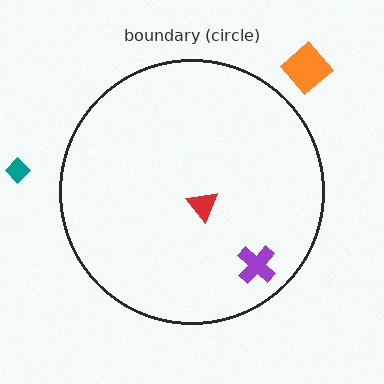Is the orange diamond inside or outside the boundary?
Outside.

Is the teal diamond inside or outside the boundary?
Outside.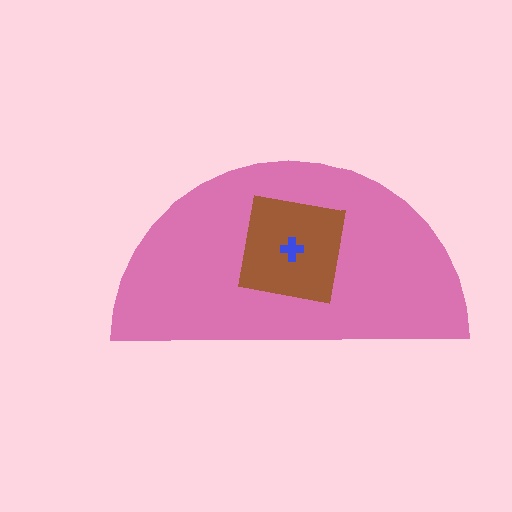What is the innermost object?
The blue cross.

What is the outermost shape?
The pink semicircle.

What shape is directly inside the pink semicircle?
The brown square.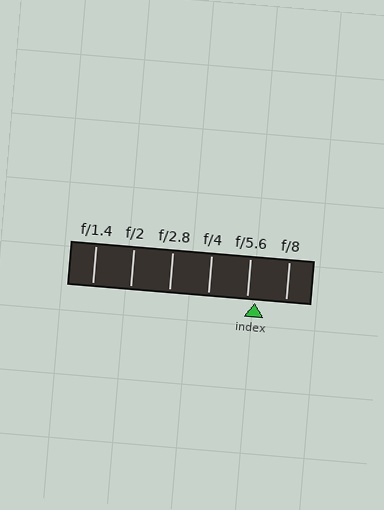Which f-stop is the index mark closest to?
The index mark is closest to f/5.6.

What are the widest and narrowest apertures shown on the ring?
The widest aperture shown is f/1.4 and the narrowest is f/8.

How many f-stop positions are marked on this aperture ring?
There are 6 f-stop positions marked.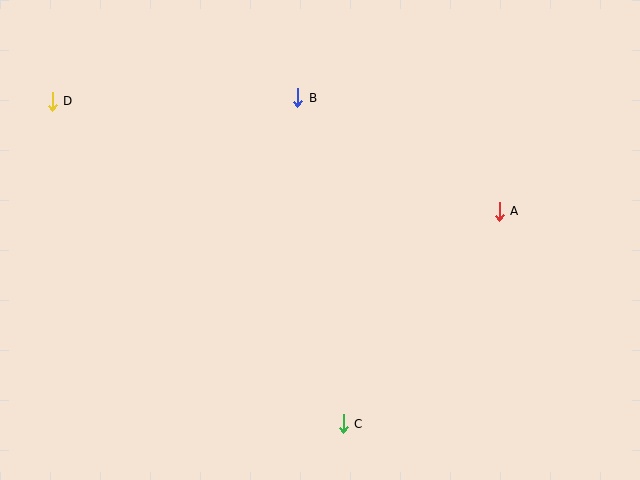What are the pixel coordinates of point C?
Point C is at (343, 424).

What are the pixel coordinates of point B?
Point B is at (298, 98).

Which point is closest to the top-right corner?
Point A is closest to the top-right corner.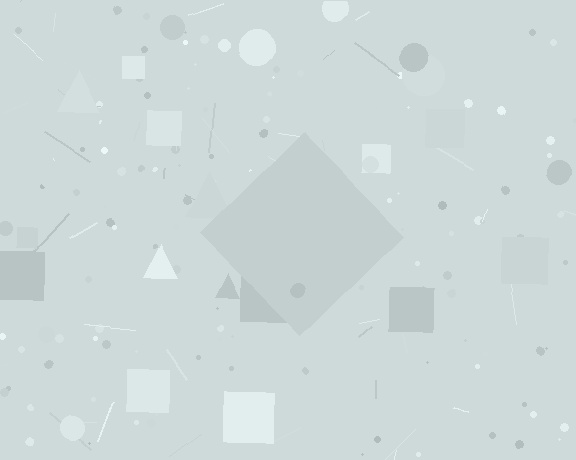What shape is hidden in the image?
A diamond is hidden in the image.